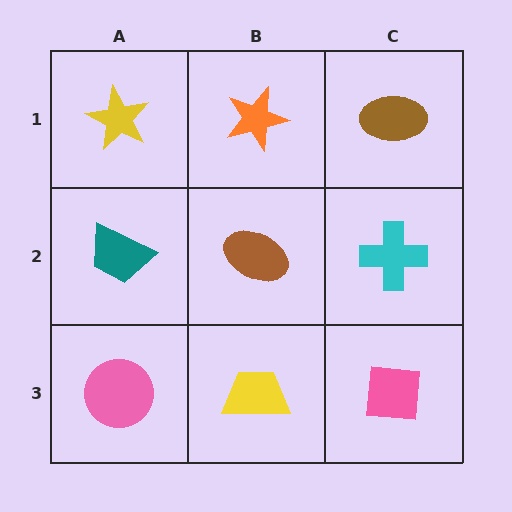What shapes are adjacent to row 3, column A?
A teal trapezoid (row 2, column A), a yellow trapezoid (row 3, column B).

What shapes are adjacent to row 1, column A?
A teal trapezoid (row 2, column A), an orange star (row 1, column B).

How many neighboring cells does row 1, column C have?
2.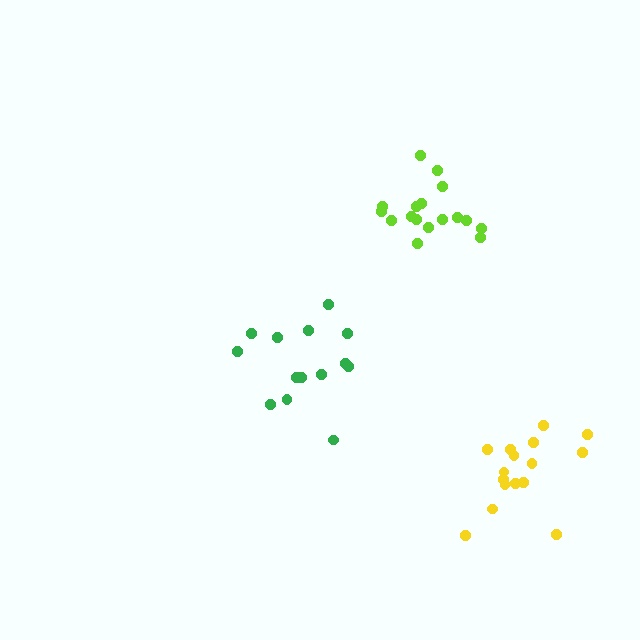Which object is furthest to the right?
The yellow cluster is rightmost.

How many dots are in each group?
Group 1: 16 dots, Group 2: 14 dots, Group 3: 17 dots (47 total).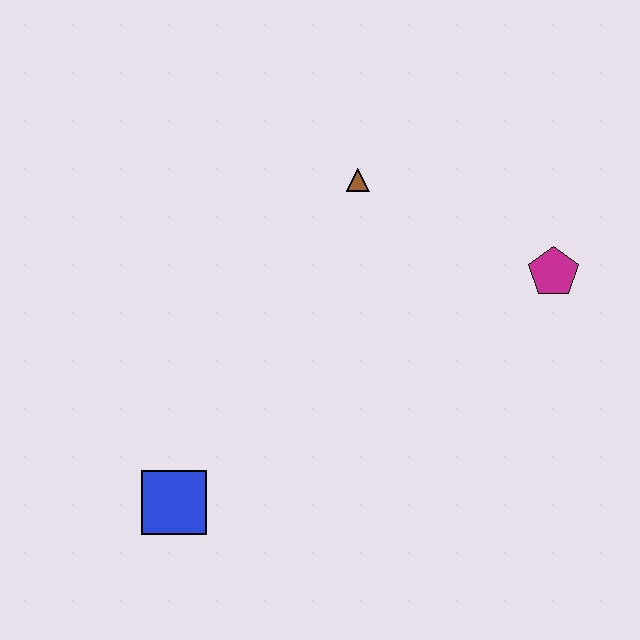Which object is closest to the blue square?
The brown triangle is closest to the blue square.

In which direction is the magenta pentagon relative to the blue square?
The magenta pentagon is to the right of the blue square.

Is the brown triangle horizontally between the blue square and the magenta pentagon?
Yes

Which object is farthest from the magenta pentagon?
The blue square is farthest from the magenta pentagon.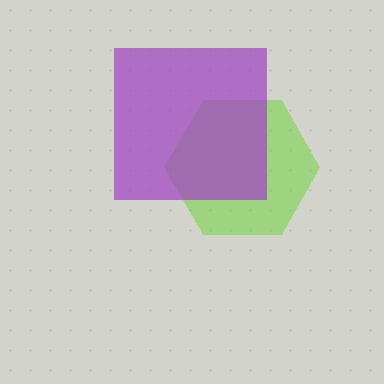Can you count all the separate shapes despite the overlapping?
Yes, there are 2 separate shapes.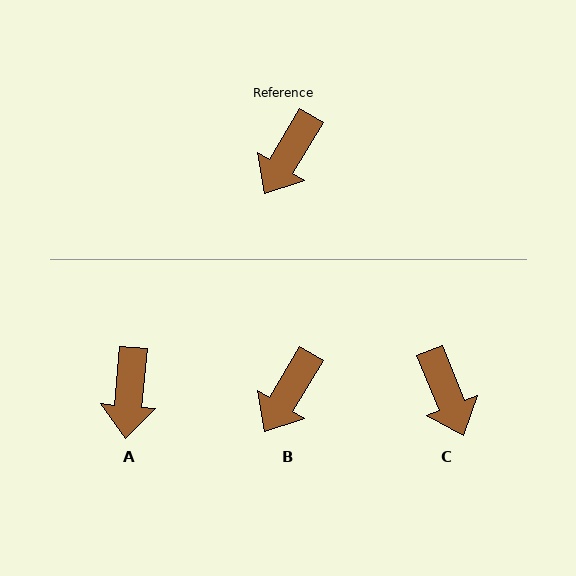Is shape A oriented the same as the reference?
No, it is off by about 26 degrees.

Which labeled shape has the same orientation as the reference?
B.